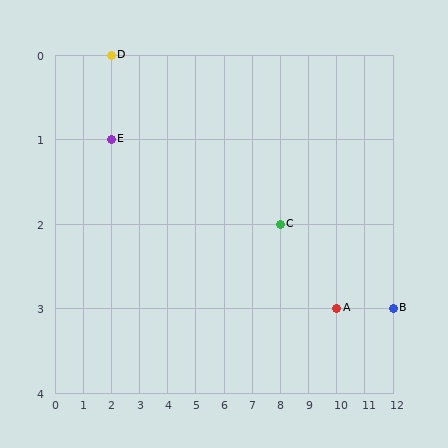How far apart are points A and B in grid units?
Points A and B are 2 columns apart.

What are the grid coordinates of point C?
Point C is at grid coordinates (8, 2).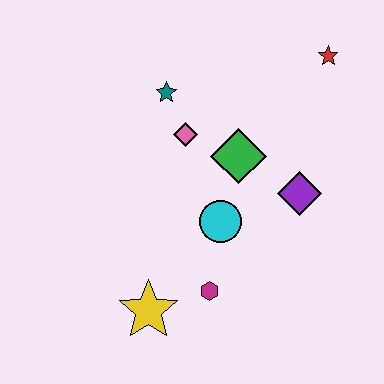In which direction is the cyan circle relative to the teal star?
The cyan circle is below the teal star.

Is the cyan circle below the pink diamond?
Yes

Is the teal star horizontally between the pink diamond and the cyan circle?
No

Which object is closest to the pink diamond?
The teal star is closest to the pink diamond.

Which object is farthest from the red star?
The yellow star is farthest from the red star.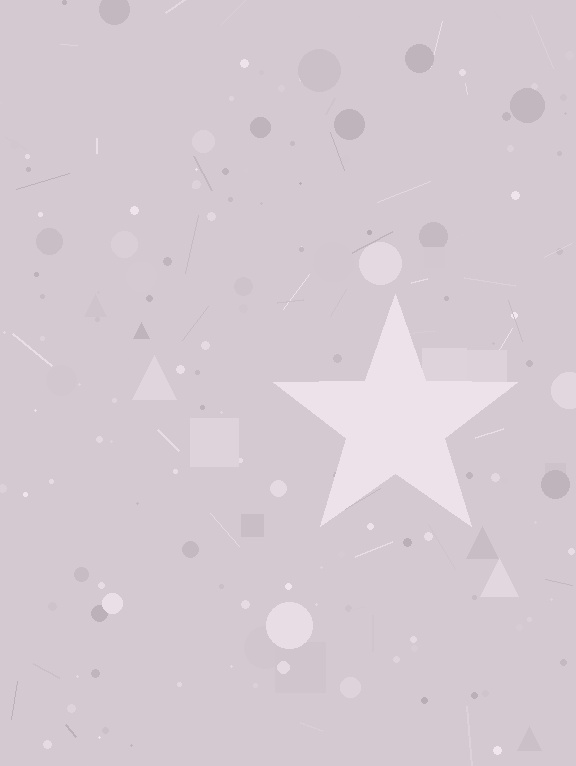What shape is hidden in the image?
A star is hidden in the image.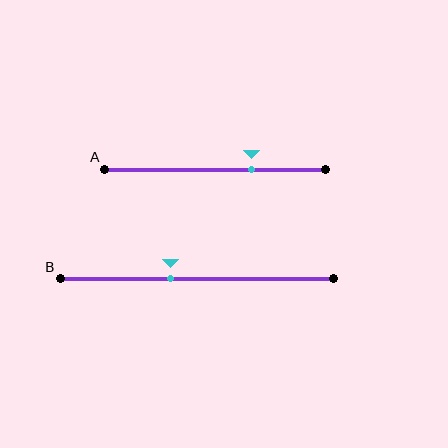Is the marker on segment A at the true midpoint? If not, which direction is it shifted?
No, the marker on segment A is shifted to the right by about 16% of the segment length.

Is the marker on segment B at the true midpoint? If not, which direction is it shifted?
No, the marker on segment B is shifted to the left by about 10% of the segment length.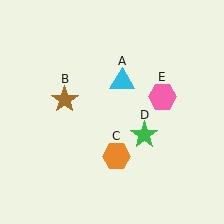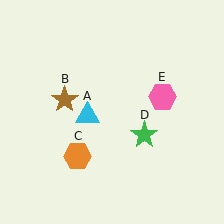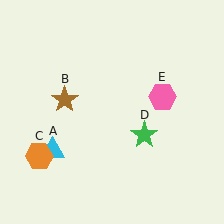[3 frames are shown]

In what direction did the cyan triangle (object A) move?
The cyan triangle (object A) moved down and to the left.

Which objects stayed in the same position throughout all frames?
Brown star (object B) and green star (object D) and pink hexagon (object E) remained stationary.